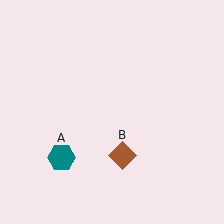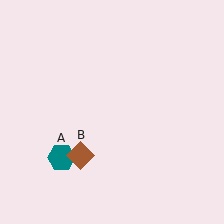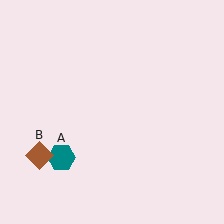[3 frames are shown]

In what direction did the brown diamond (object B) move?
The brown diamond (object B) moved left.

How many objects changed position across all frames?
1 object changed position: brown diamond (object B).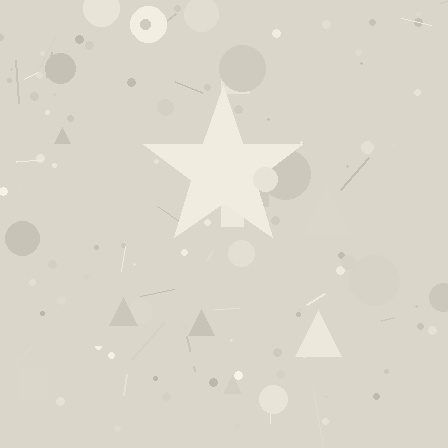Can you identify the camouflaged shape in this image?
The camouflaged shape is a star.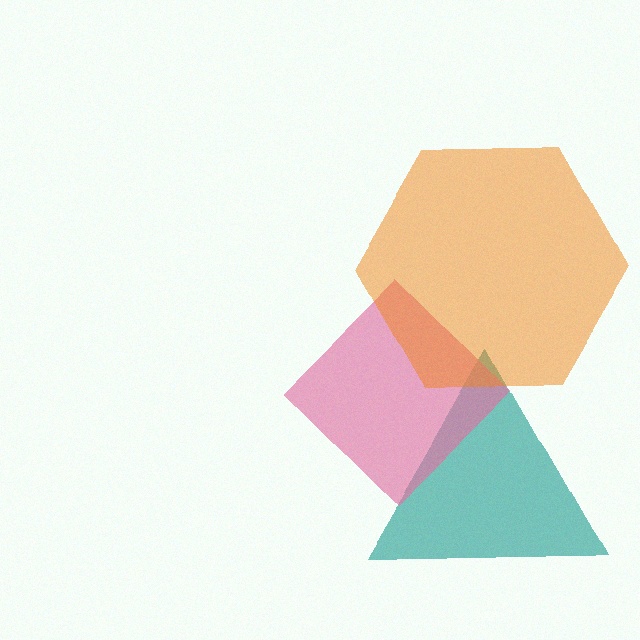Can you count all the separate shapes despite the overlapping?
Yes, there are 3 separate shapes.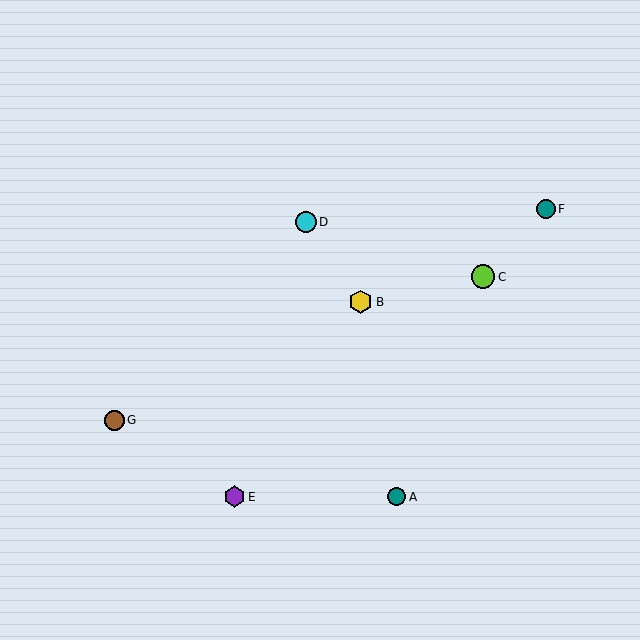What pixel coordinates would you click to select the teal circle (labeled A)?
Click at (397, 497) to select the teal circle A.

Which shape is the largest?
The lime circle (labeled C) is the largest.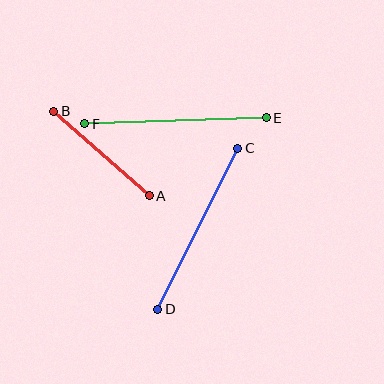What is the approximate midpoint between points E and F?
The midpoint is at approximately (176, 121) pixels.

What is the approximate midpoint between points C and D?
The midpoint is at approximately (198, 229) pixels.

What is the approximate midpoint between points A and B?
The midpoint is at approximately (101, 153) pixels.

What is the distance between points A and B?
The distance is approximately 128 pixels.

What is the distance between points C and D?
The distance is approximately 180 pixels.